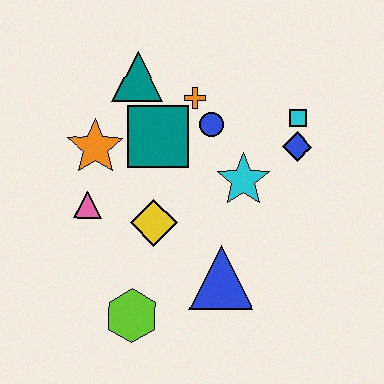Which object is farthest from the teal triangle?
The lime hexagon is farthest from the teal triangle.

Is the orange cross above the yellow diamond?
Yes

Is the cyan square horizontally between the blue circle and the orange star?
No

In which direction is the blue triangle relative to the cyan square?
The blue triangle is below the cyan square.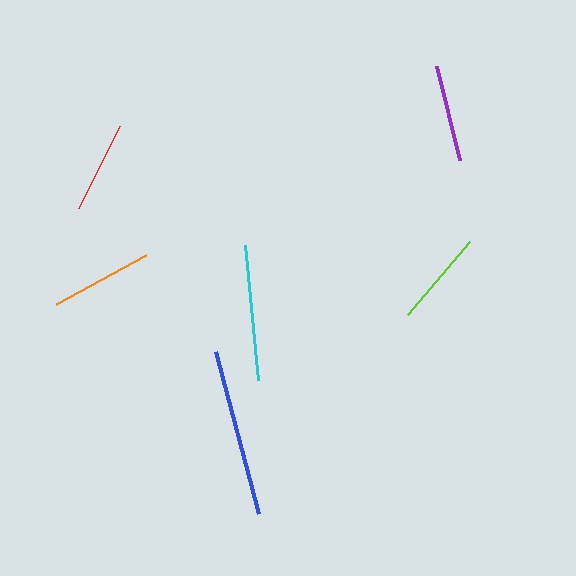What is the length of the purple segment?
The purple segment is approximately 96 pixels long.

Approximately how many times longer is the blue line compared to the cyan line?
The blue line is approximately 1.2 times the length of the cyan line.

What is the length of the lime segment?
The lime segment is approximately 96 pixels long.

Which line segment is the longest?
The blue line is the longest at approximately 168 pixels.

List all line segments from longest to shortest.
From longest to shortest: blue, cyan, orange, purple, lime, red.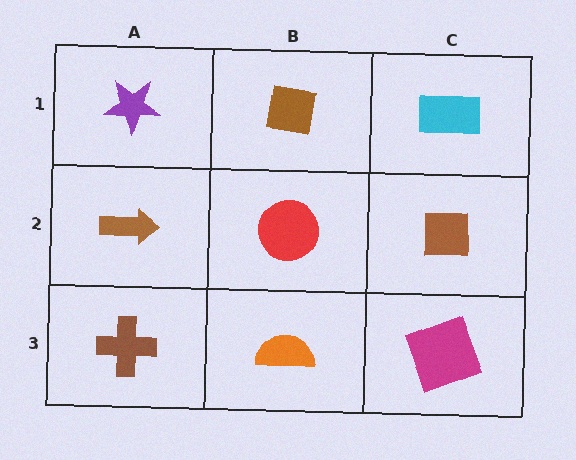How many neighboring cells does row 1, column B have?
3.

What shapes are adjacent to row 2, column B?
A brown square (row 1, column B), an orange semicircle (row 3, column B), a brown arrow (row 2, column A), a brown square (row 2, column C).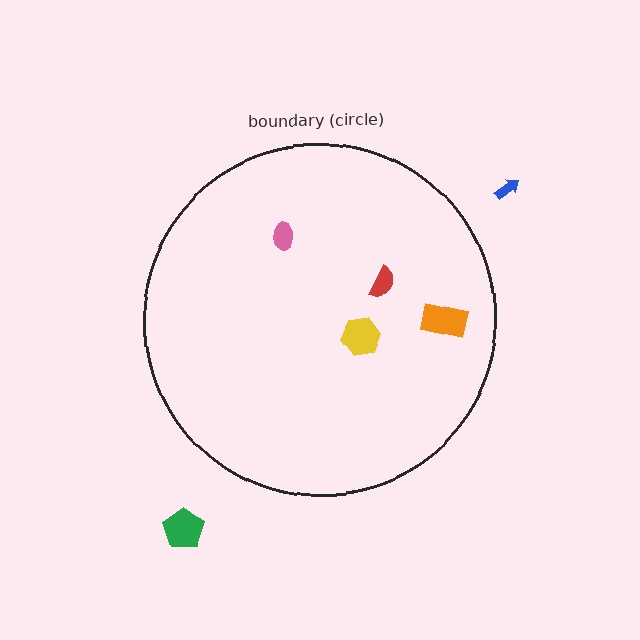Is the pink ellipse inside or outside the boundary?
Inside.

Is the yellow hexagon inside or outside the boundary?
Inside.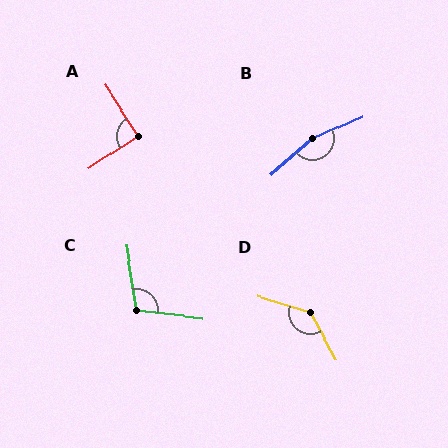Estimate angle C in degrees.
Approximately 105 degrees.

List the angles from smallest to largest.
A (89°), C (105°), D (136°), B (162°).